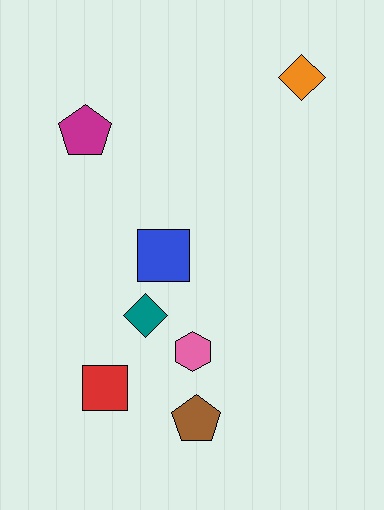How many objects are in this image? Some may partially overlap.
There are 7 objects.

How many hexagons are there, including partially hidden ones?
There is 1 hexagon.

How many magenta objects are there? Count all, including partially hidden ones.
There is 1 magenta object.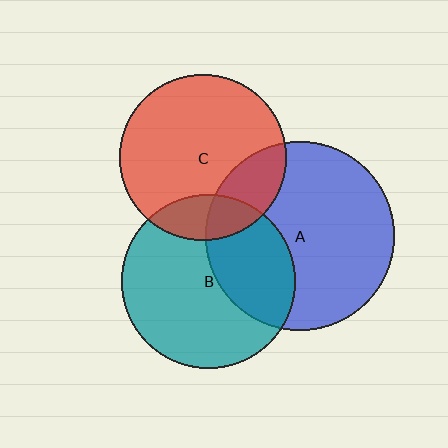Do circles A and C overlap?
Yes.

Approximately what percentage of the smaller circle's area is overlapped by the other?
Approximately 20%.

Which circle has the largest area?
Circle A (blue).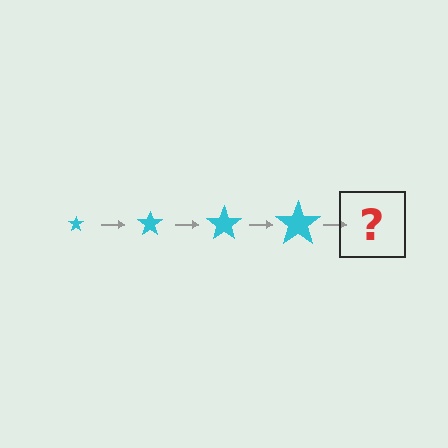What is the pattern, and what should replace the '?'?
The pattern is that the star gets progressively larger each step. The '?' should be a cyan star, larger than the previous one.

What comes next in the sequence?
The next element should be a cyan star, larger than the previous one.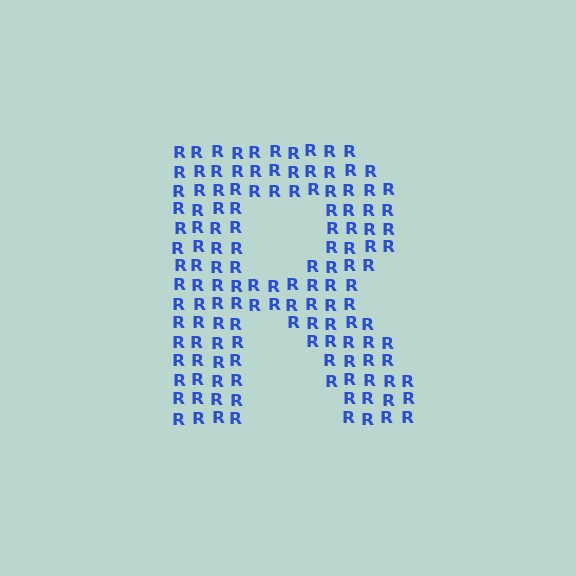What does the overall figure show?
The overall figure shows the letter R.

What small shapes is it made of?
It is made of small letter R's.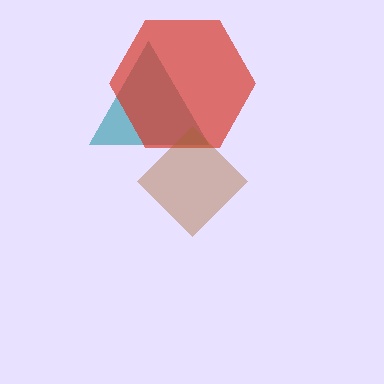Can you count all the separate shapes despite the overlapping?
Yes, there are 3 separate shapes.